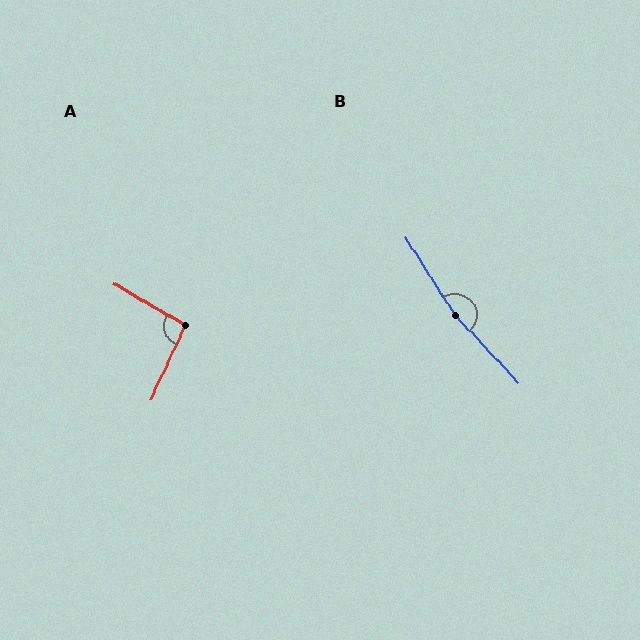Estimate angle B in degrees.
Approximately 169 degrees.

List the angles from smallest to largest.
A (95°), B (169°).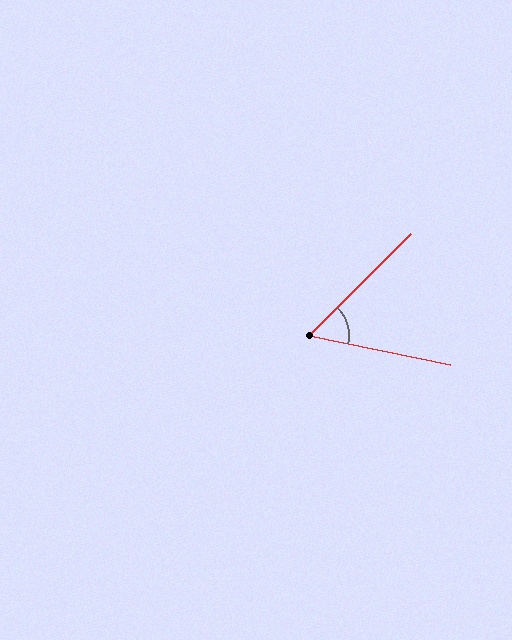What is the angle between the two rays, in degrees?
Approximately 57 degrees.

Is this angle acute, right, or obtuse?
It is acute.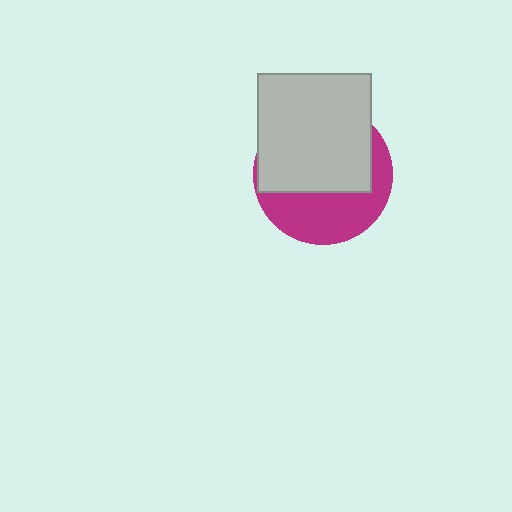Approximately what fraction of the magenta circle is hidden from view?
Roughly 59% of the magenta circle is hidden behind the light gray rectangle.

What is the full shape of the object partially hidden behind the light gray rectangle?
The partially hidden object is a magenta circle.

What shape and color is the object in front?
The object in front is a light gray rectangle.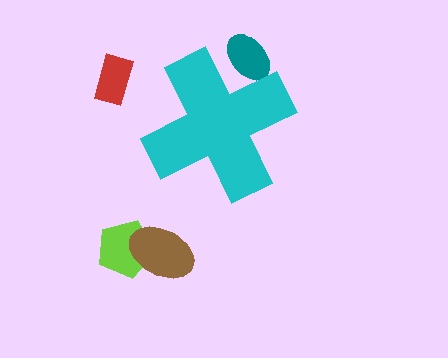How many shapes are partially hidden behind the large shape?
1 shape is partially hidden.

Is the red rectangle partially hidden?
No, the red rectangle is fully visible.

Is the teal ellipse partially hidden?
Yes, the teal ellipse is partially hidden behind the cyan cross.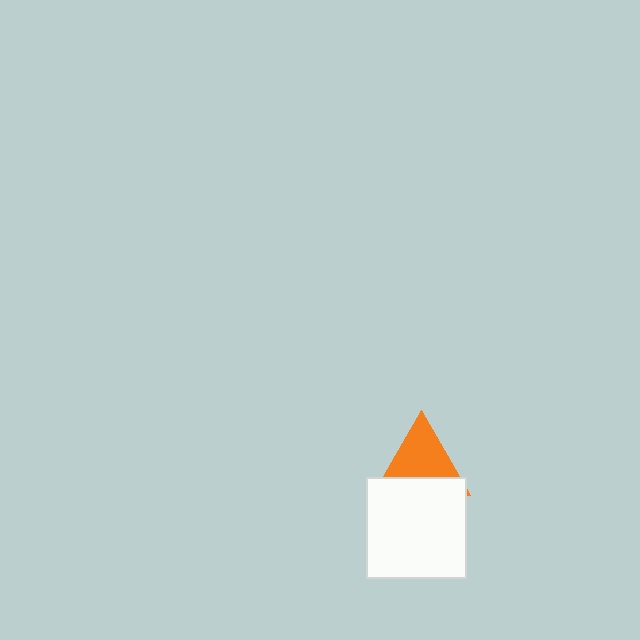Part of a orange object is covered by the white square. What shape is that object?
It is a triangle.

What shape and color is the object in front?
The object in front is a white square.